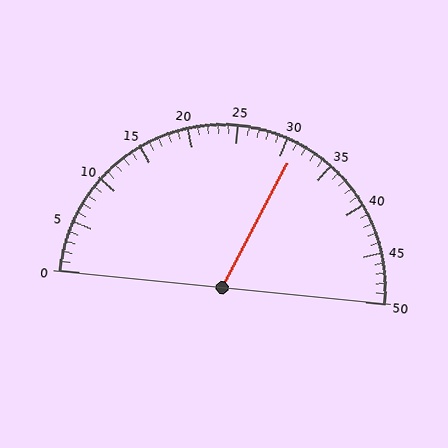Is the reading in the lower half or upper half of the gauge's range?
The reading is in the upper half of the range (0 to 50).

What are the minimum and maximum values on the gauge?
The gauge ranges from 0 to 50.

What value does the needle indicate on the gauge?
The needle indicates approximately 31.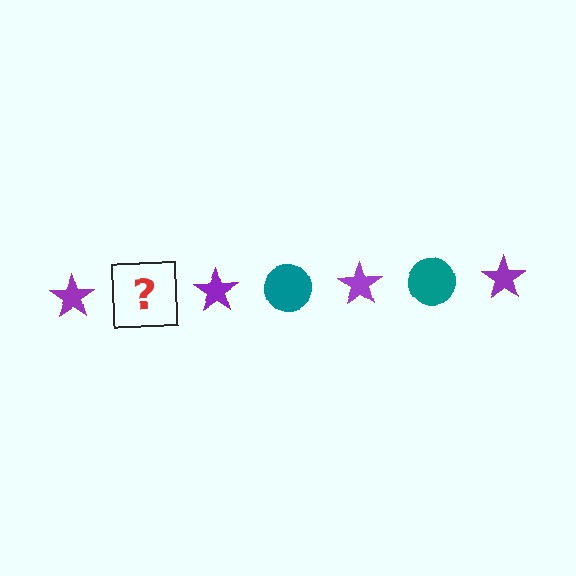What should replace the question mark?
The question mark should be replaced with a teal circle.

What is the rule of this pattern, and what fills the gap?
The rule is that the pattern alternates between purple star and teal circle. The gap should be filled with a teal circle.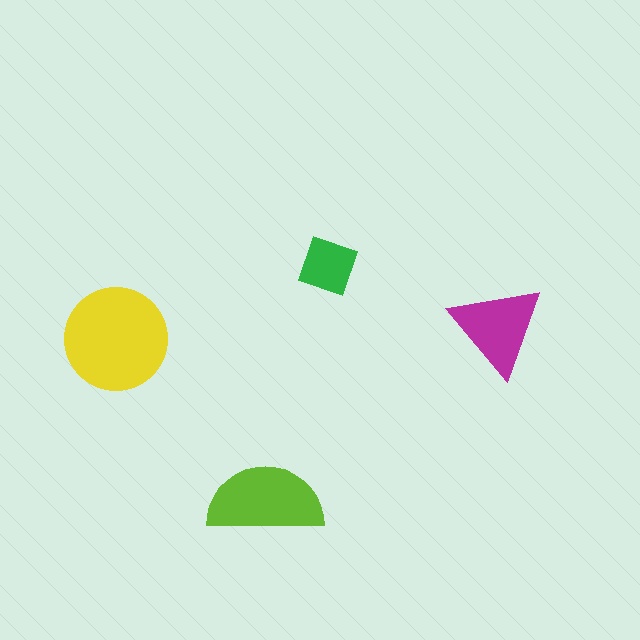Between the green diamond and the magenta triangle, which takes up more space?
The magenta triangle.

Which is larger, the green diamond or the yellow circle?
The yellow circle.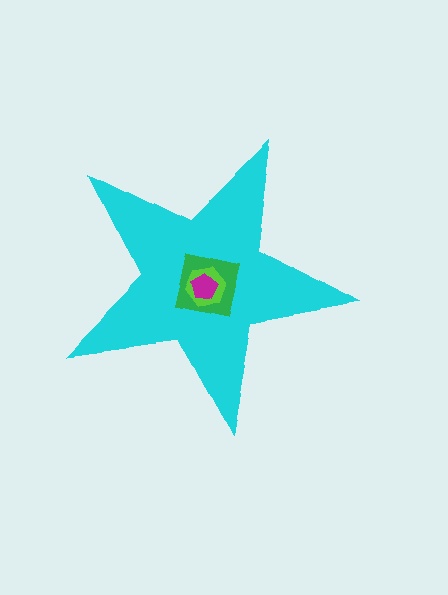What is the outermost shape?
The cyan star.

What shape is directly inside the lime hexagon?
The magenta pentagon.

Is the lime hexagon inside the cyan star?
Yes.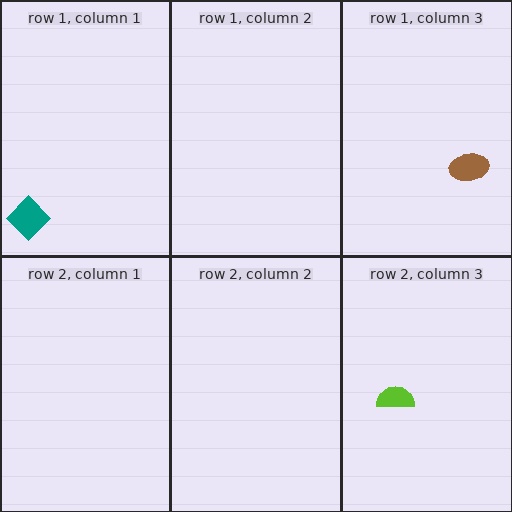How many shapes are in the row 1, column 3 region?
1.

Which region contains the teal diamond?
The row 1, column 1 region.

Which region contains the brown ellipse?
The row 1, column 3 region.